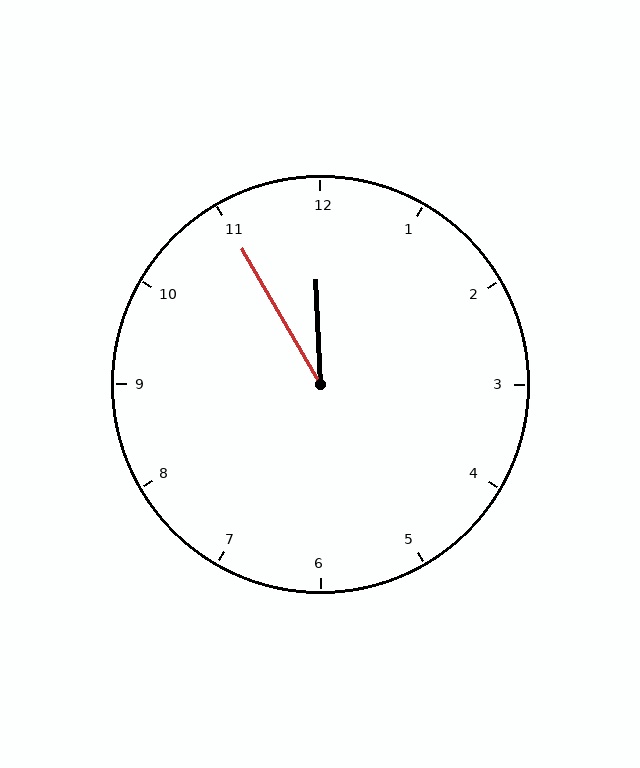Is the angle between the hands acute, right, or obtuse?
It is acute.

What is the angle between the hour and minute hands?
Approximately 28 degrees.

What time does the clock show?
11:55.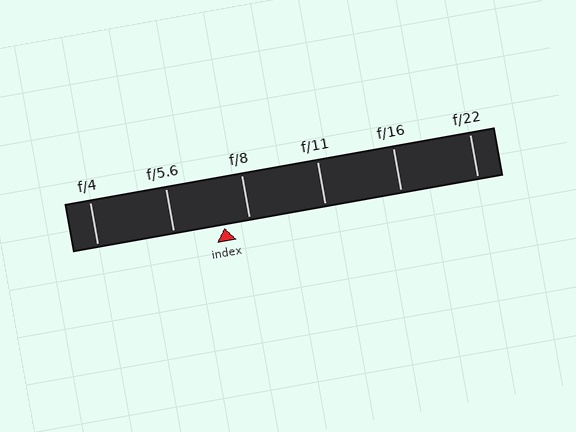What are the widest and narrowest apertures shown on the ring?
The widest aperture shown is f/4 and the narrowest is f/22.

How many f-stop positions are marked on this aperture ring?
There are 6 f-stop positions marked.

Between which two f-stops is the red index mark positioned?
The index mark is between f/5.6 and f/8.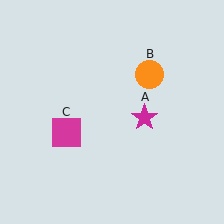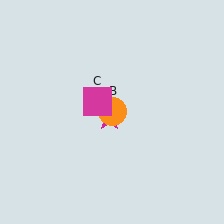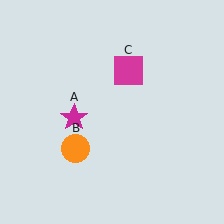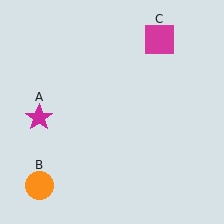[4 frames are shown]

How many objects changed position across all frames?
3 objects changed position: magenta star (object A), orange circle (object B), magenta square (object C).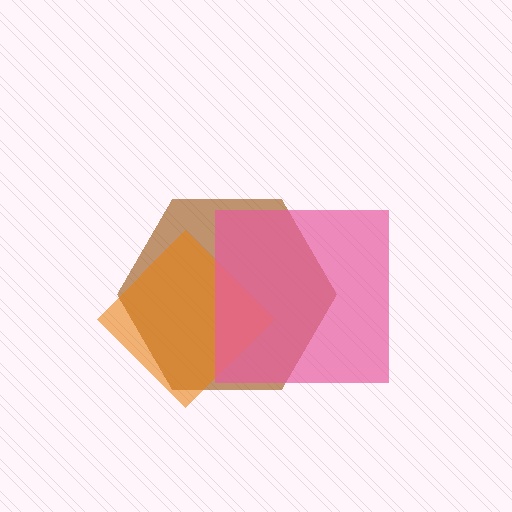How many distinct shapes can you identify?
There are 3 distinct shapes: a brown hexagon, an orange diamond, a pink square.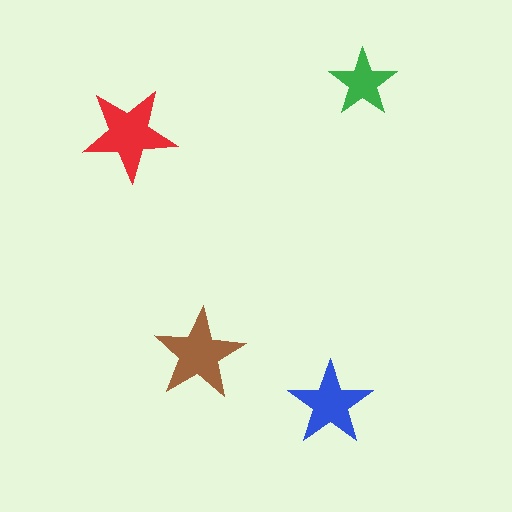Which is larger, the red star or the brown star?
The red one.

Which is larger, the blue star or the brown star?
The brown one.